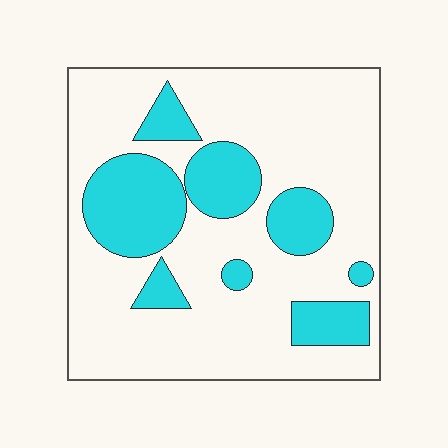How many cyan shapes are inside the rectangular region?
8.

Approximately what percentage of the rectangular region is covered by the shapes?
Approximately 25%.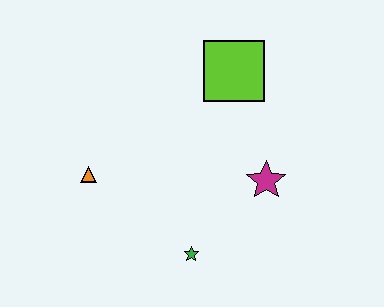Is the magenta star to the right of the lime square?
Yes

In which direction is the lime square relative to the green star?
The lime square is above the green star.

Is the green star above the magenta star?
No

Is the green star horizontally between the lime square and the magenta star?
No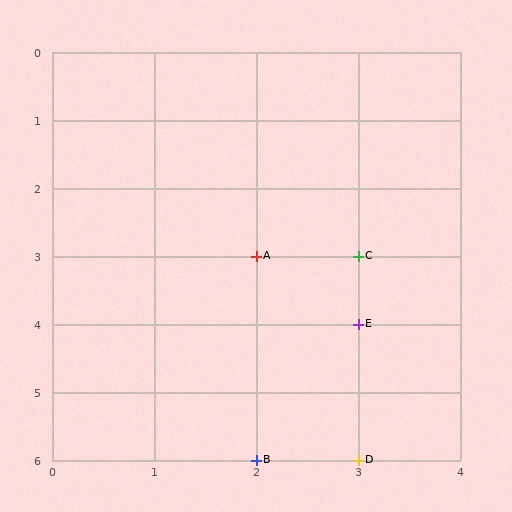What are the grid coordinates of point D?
Point D is at grid coordinates (3, 6).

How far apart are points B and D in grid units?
Points B and D are 1 column apart.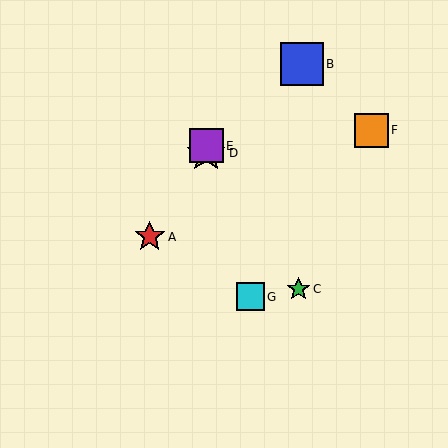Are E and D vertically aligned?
Yes, both are at x≈206.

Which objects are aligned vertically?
Objects D, E are aligned vertically.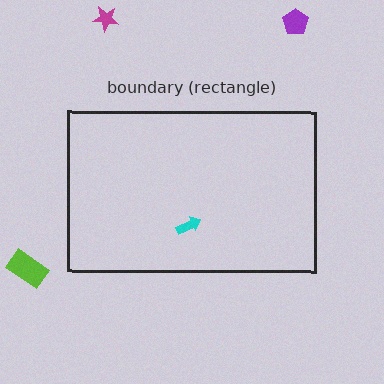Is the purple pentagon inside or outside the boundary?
Outside.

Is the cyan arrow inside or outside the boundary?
Inside.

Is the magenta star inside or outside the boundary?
Outside.